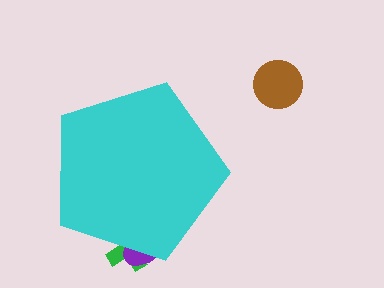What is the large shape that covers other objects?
A cyan pentagon.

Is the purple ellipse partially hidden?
Yes, the purple ellipse is partially hidden behind the cyan pentagon.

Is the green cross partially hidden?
Yes, the green cross is partially hidden behind the cyan pentagon.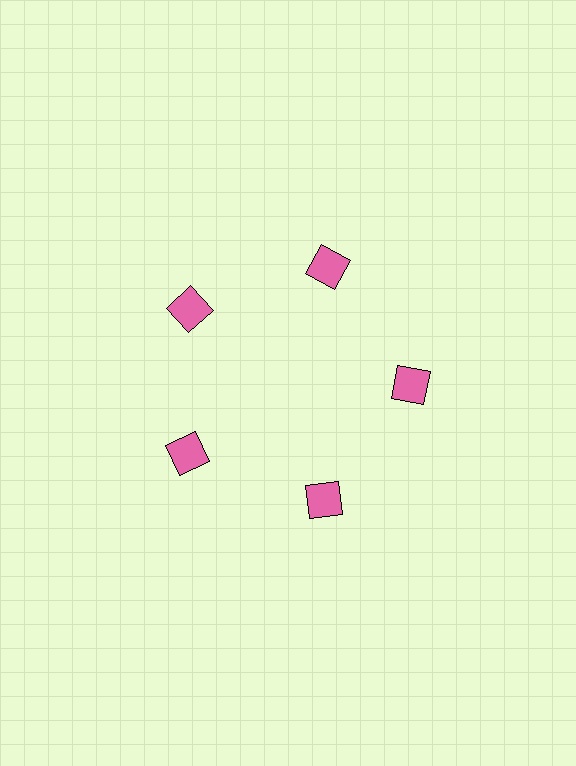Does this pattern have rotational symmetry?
Yes, this pattern has 5-fold rotational symmetry. It looks the same after rotating 72 degrees around the center.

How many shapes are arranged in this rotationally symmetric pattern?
There are 5 shapes, arranged in 5 groups of 1.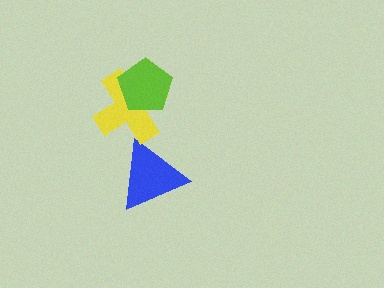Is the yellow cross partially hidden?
Yes, it is partially covered by another shape.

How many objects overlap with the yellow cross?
1 object overlaps with the yellow cross.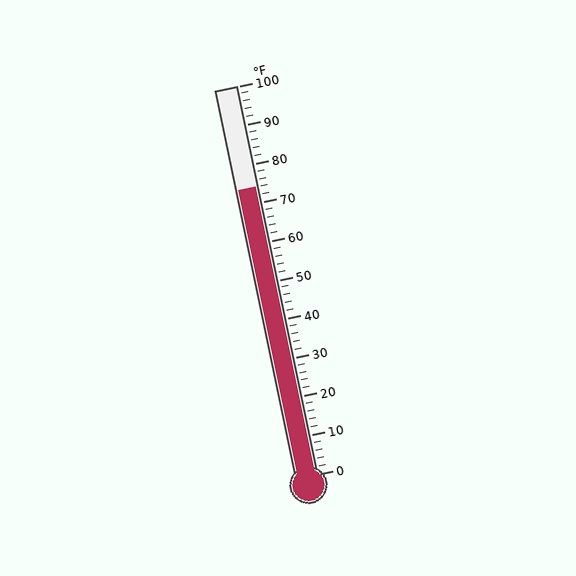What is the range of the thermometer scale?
The thermometer scale ranges from 0°F to 100°F.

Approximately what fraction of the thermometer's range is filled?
The thermometer is filled to approximately 75% of its range.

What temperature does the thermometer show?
The thermometer shows approximately 74°F.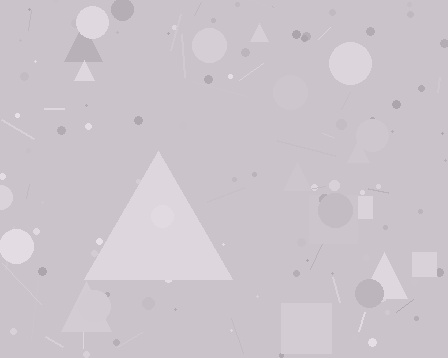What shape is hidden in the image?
A triangle is hidden in the image.